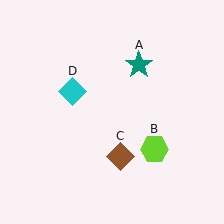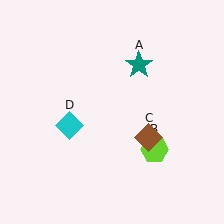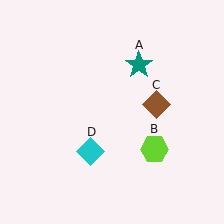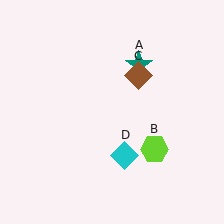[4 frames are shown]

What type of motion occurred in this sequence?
The brown diamond (object C), cyan diamond (object D) rotated counterclockwise around the center of the scene.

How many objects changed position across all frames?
2 objects changed position: brown diamond (object C), cyan diamond (object D).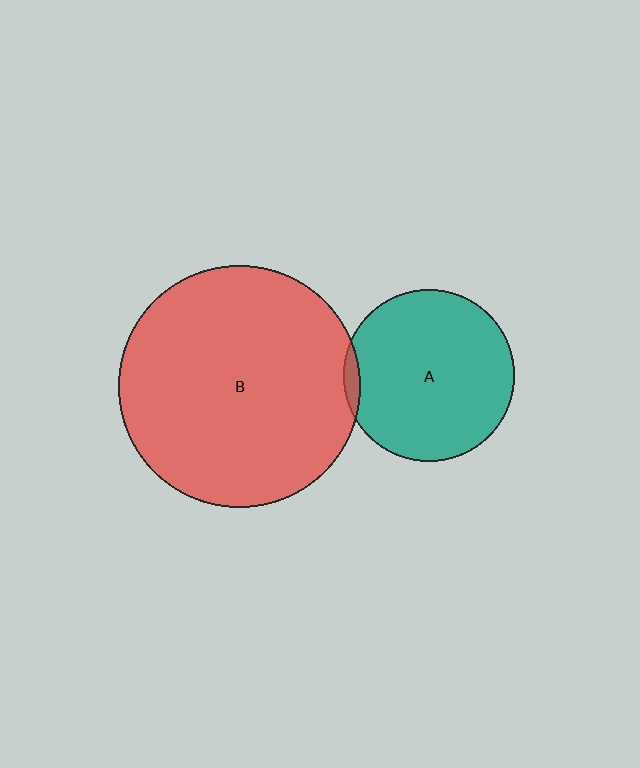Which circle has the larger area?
Circle B (red).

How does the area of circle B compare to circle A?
Approximately 2.0 times.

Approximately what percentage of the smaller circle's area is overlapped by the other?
Approximately 5%.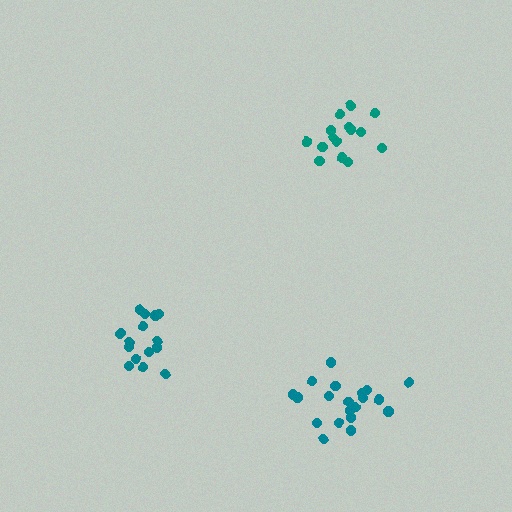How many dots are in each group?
Group 1: 15 dots, Group 2: 21 dots, Group 3: 16 dots (52 total).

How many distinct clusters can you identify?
There are 3 distinct clusters.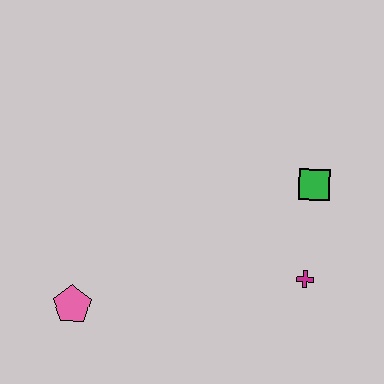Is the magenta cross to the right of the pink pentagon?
Yes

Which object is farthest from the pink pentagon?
The green square is farthest from the pink pentagon.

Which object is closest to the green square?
The magenta cross is closest to the green square.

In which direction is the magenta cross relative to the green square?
The magenta cross is below the green square.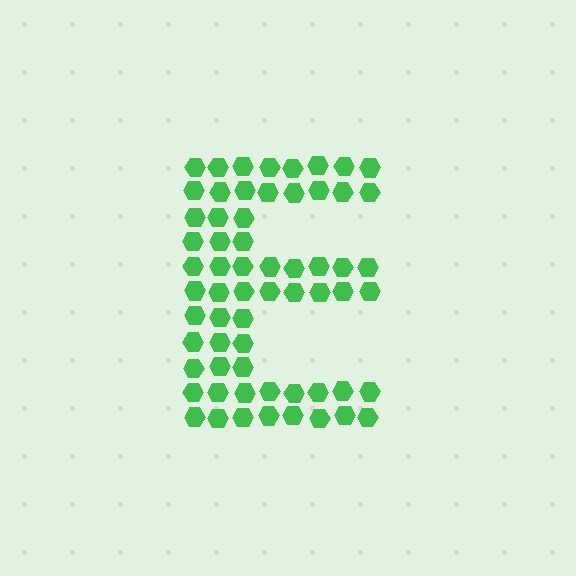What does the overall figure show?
The overall figure shows the letter E.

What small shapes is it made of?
It is made of small hexagons.